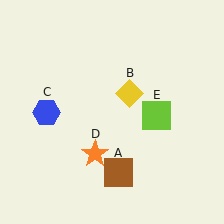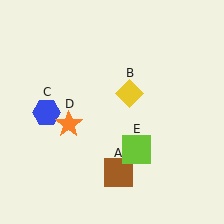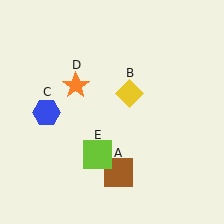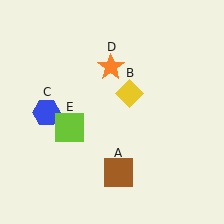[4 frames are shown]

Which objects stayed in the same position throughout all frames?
Brown square (object A) and yellow diamond (object B) and blue hexagon (object C) remained stationary.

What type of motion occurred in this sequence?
The orange star (object D), lime square (object E) rotated clockwise around the center of the scene.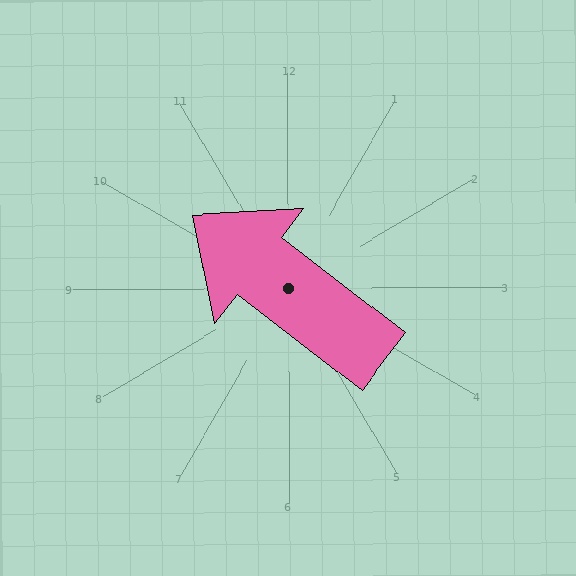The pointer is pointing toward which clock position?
Roughly 10 o'clock.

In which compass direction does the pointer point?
Northwest.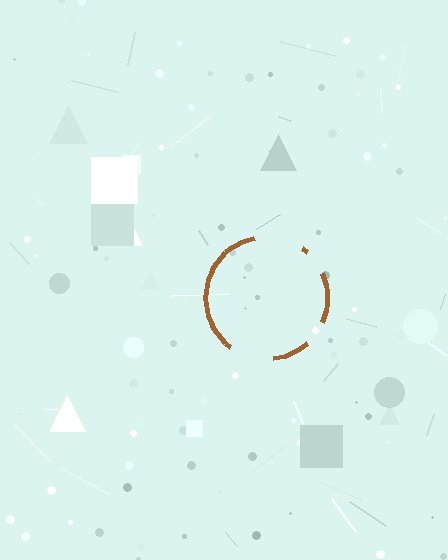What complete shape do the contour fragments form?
The contour fragments form a circle.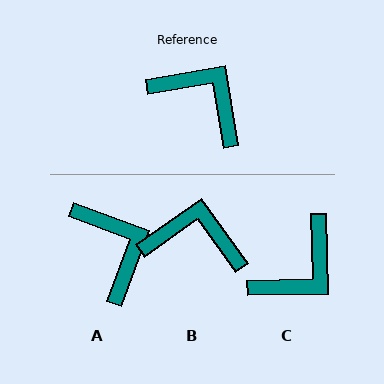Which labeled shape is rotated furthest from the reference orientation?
C, about 98 degrees away.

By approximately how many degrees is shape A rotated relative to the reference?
Approximately 30 degrees clockwise.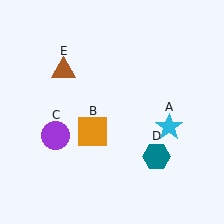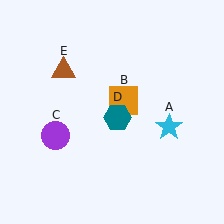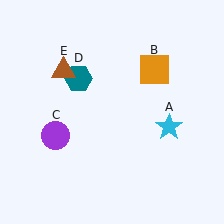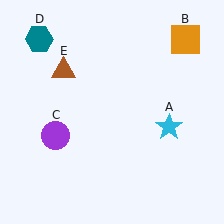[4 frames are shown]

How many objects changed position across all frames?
2 objects changed position: orange square (object B), teal hexagon (object D).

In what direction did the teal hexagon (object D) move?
The teal hexagon (object D) moved up and to the left.